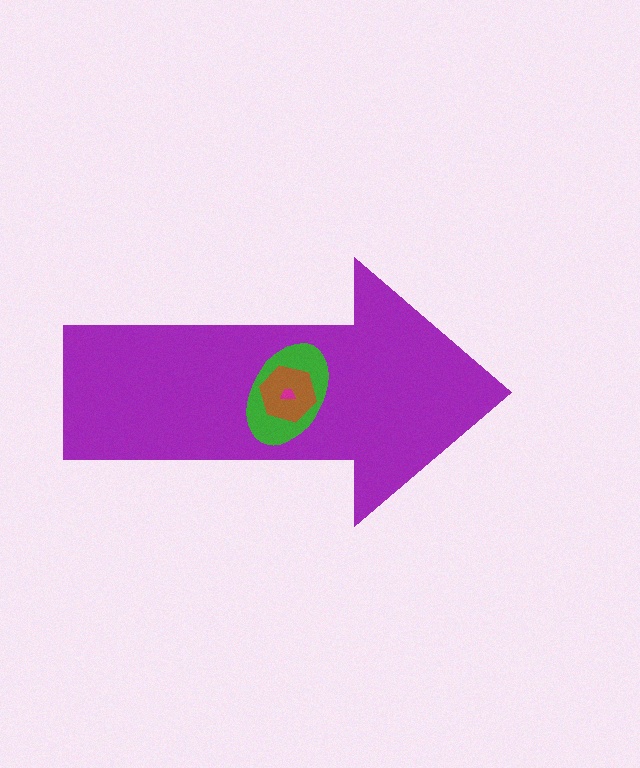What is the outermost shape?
The purple arrow.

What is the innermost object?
The magenta trapezoid.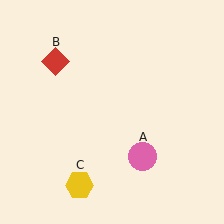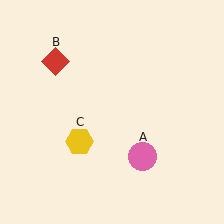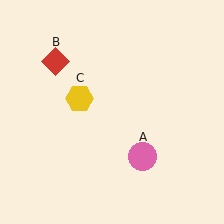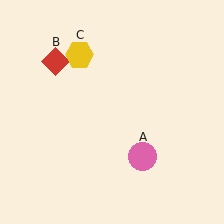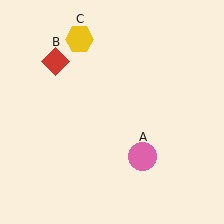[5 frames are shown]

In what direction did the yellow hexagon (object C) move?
The yellow hexagon (object C) moved up.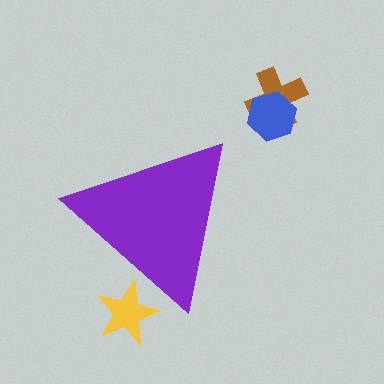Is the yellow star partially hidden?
Yes, the yellow star is partially hidden behind the purple triangle.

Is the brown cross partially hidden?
No, the brown cross is fully visible.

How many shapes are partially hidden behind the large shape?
1 shape is partially hidden.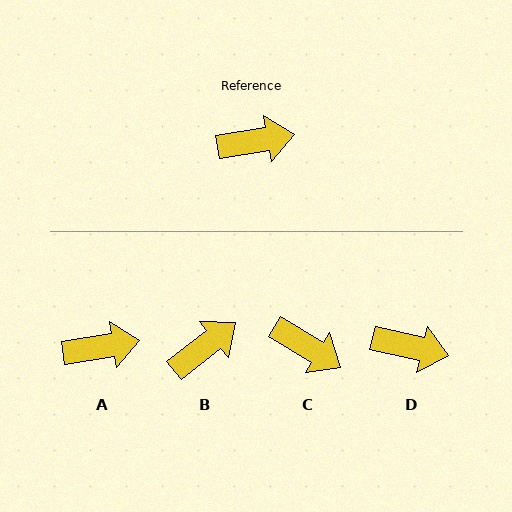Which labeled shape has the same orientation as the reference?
A.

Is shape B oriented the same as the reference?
No, it is off by about 29 degrees.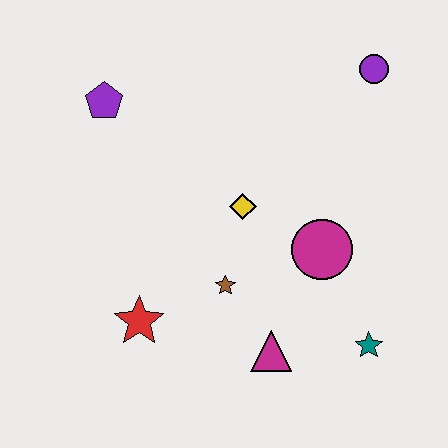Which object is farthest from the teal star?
The purple pentagon is farthest from the teal star.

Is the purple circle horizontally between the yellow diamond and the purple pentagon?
No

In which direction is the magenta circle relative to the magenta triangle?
The magenta circle is above the magenta triangle.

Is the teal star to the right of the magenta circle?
Yes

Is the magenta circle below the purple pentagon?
Yes